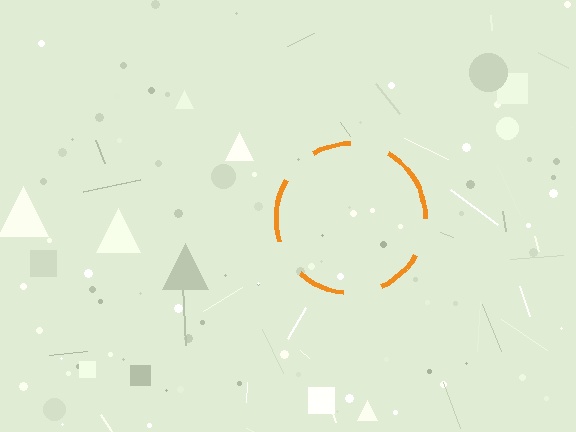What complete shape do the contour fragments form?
The contour fragments form a circle.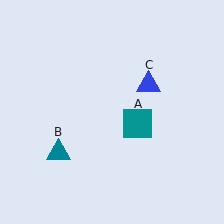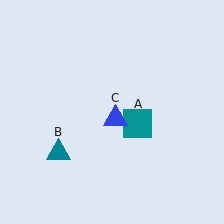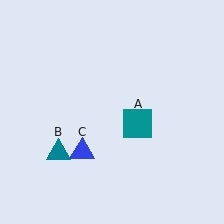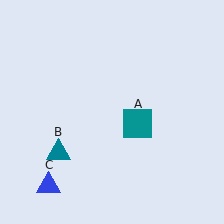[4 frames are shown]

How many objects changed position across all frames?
1 object changed position: blue triangle (object C).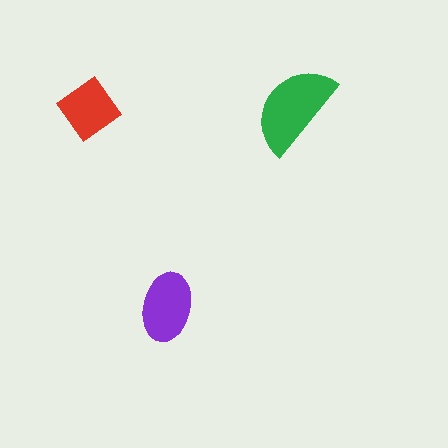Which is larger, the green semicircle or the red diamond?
The green semicircle.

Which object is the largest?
The green semicircle.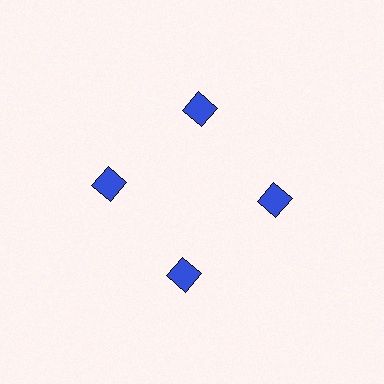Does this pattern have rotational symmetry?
Yes, this pattern has 4-fold rotational symmetry. It looks the same after rotating 90 degrees around the center.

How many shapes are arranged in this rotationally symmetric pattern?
There are 4 shapes, arranged in 4 groups of 1.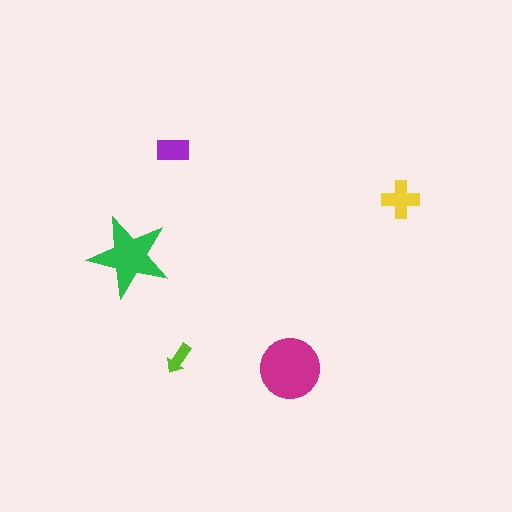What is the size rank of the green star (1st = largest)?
2nd.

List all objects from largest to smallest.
The magenta circle, the green star, the yellow cross, the purple rectangle, the lime arrow.